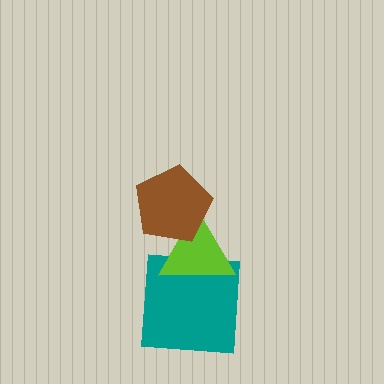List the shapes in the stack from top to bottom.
From top to bottom: the brown pentagon, the lime triangle, the teal square.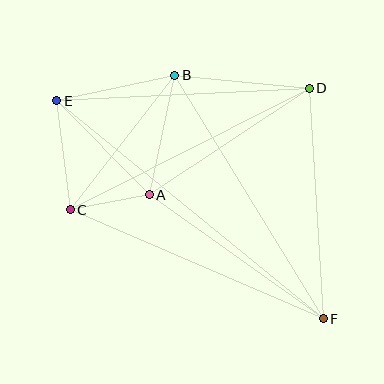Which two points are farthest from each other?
Points E and F are farthest from each other.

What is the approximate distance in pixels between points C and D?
The distance between C and D is approximately 268 pixels.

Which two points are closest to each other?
Points A and C are closest to each other.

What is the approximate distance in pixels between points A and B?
The distance between A and B is approximately 122 pixels.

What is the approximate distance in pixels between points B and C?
The distance between B and C is approximately 170 pixels.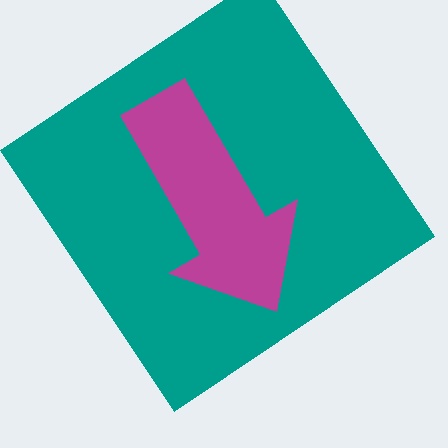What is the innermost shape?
The magenta arrow.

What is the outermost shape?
The teal diamond.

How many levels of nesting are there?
2.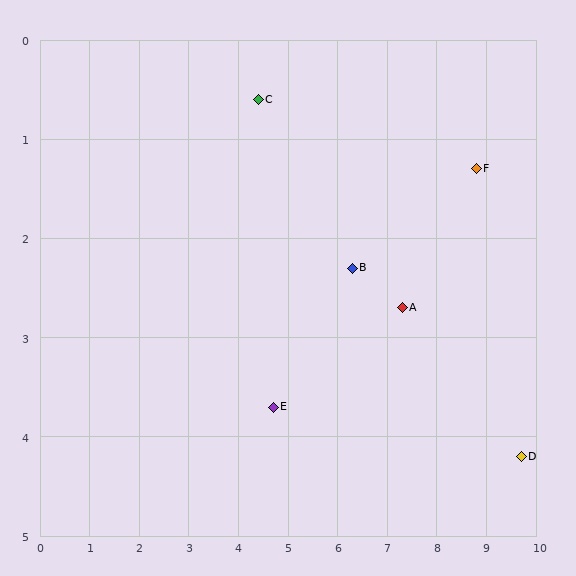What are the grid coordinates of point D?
Point D is at approximately (9.7, 4.2).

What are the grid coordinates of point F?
Point F is at approximately (8.8, 1.3).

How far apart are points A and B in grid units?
Points A and B are about 1.1 grid units apart.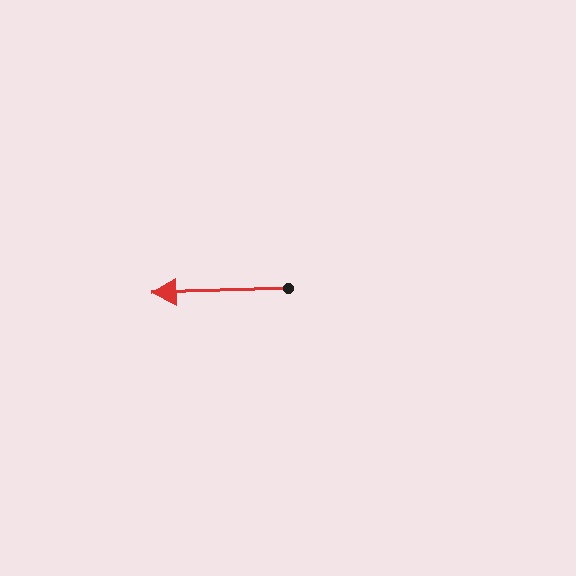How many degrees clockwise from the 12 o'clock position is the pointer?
Approximately 268 degrees.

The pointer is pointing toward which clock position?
Roughly 9 o'clock.